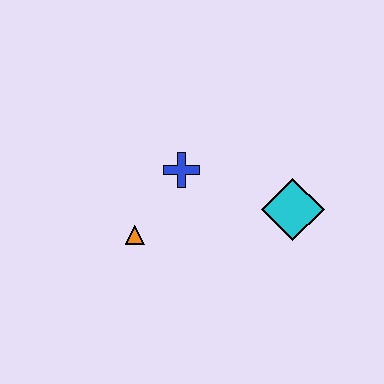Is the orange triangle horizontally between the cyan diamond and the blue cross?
No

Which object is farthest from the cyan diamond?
The orange triangle is farthest from the cyan diamond.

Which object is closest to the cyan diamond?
The blue cross is closest to the cyan diamond.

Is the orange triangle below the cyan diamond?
Yes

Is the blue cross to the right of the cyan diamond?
No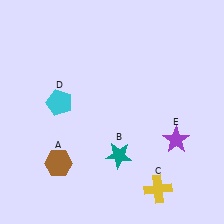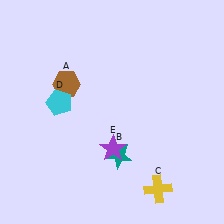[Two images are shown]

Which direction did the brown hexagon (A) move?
The brown hexagon (A) moved up.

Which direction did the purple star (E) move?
The purple star (E) moved left.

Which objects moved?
The objects that moved are: the brown hexagon (A), the purple star (E).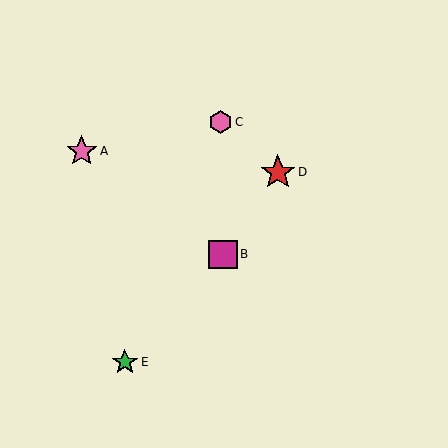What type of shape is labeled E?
Shape E is a green star.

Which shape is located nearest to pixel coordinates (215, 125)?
The pink hexagon (labeled C) at (220, 122) is nearest to that location.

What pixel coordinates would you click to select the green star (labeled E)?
Click at (125, 362) to select the green star E.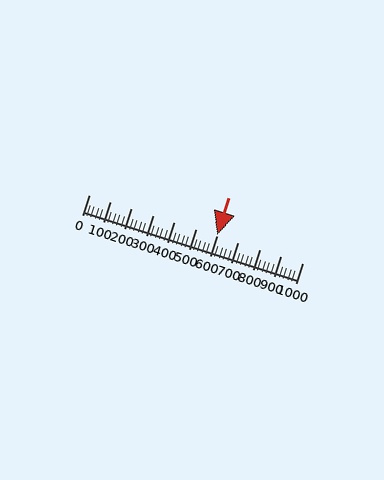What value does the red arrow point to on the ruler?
The red arrow points to approximately 601.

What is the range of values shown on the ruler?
The ruler shows values from 0 to 1000.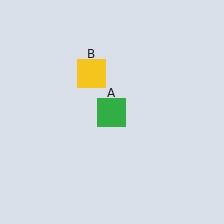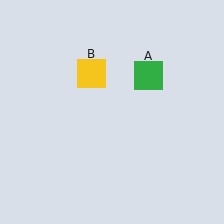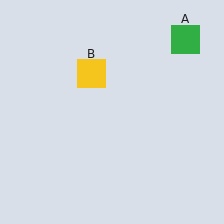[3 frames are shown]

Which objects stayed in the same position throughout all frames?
Yellow square (object B) remained stationary.